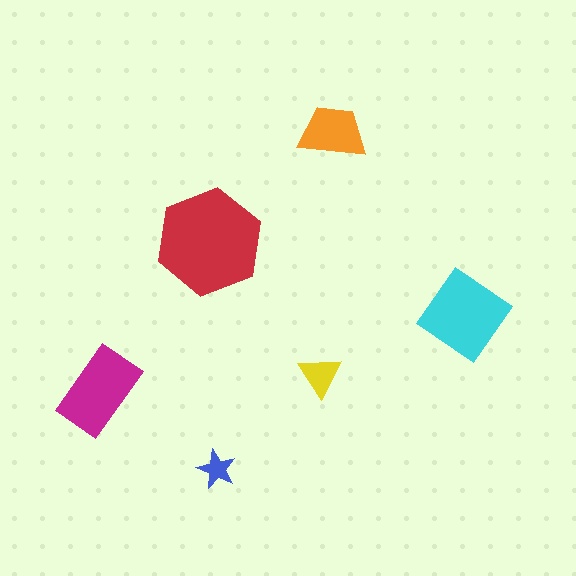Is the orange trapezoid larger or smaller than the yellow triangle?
Larger.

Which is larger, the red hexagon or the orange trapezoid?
The red hexagon.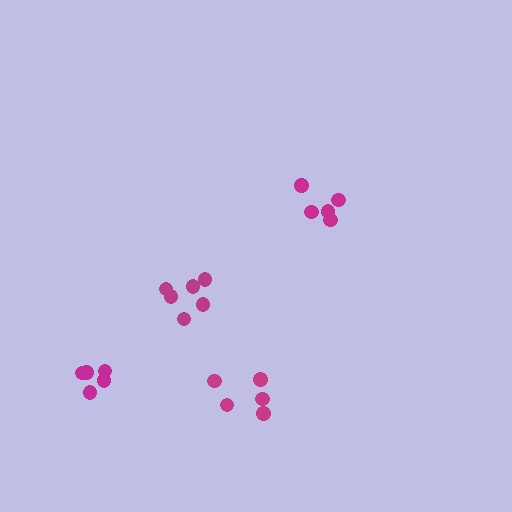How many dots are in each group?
Group 1: 5 dots, Group 2: 5 dots, Group 3: 6 dots, Group 4: 5 dots (21 total).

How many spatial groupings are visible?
There are 4 spatial groupings.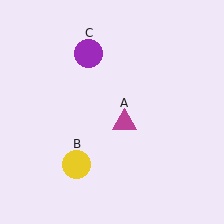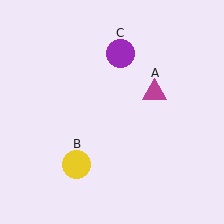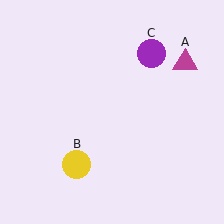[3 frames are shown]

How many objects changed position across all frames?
2 objects changed position: magenta triangle (object A), purple circle (object C).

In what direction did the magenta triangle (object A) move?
The magenta triangle (object A) moved up and to the right.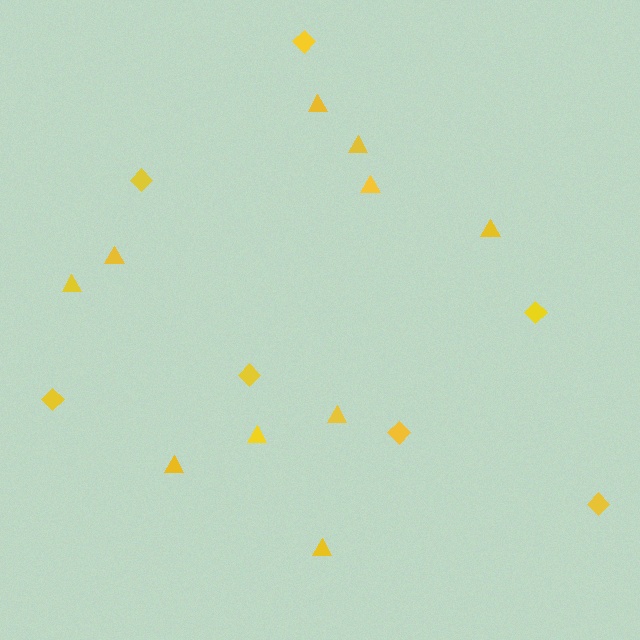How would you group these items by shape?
There are 2 groups: one group of triangles (10) and one group of diamonds (7).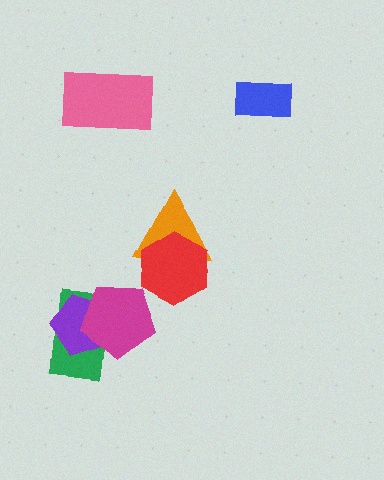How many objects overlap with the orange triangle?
1 object overlaps with the orange triangle.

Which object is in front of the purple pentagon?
The magenta pentagon is in front of the purple pentagon.